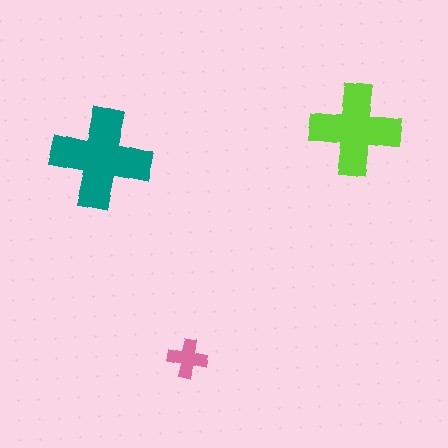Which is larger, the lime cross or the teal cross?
The teal one.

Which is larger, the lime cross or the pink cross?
The lime one.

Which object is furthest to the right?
The lime cross is rightmost.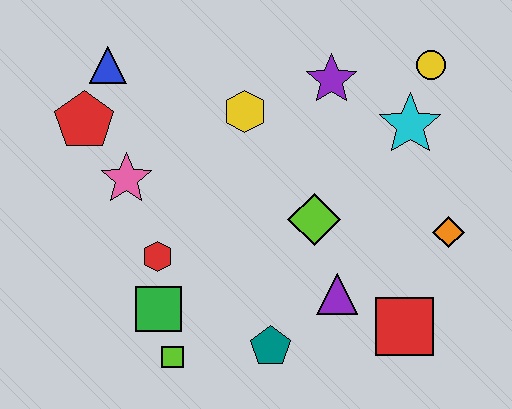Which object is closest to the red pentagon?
The blue triangle is closest to the red pentagon.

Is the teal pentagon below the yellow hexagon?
Yes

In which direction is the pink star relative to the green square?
The pink star is above the green square.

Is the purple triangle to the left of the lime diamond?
No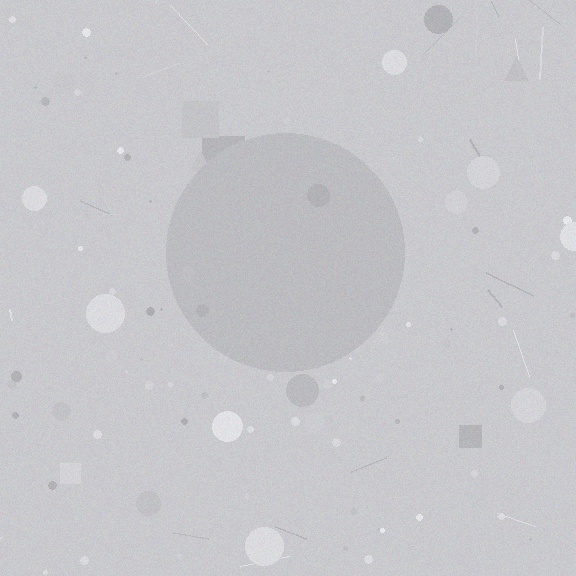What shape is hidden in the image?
A circle is hidden in the image.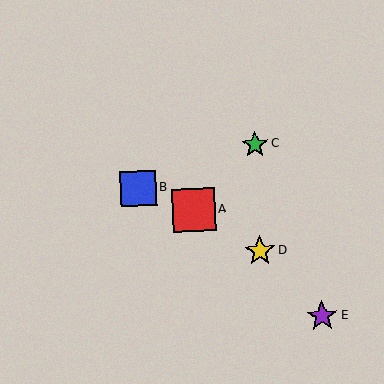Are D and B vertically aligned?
No, D is at x≈260 and B is at x≈138.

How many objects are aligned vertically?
2 objects (C, D) are aligned vertically.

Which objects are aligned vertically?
Objects C, D are aligned vertically.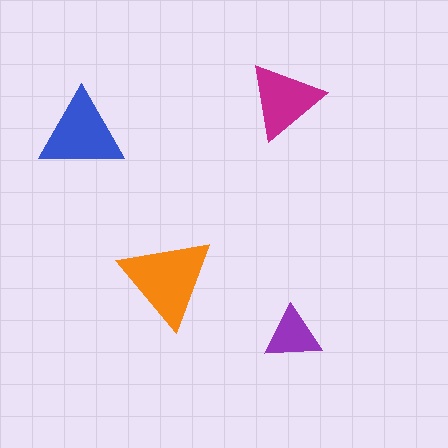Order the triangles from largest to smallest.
the orange one, the blue one, the magenta one, the purple one.